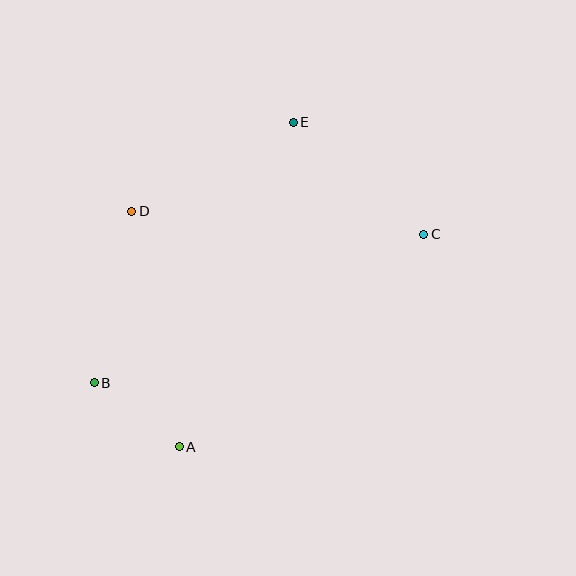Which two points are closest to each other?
Points A and B are closest to each other.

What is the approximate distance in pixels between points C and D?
The distance between C and D is approximately 293 pixels.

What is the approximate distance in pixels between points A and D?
The distance between A and D is approximately 240 pixels.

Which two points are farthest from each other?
Points B and C are farthest from each other.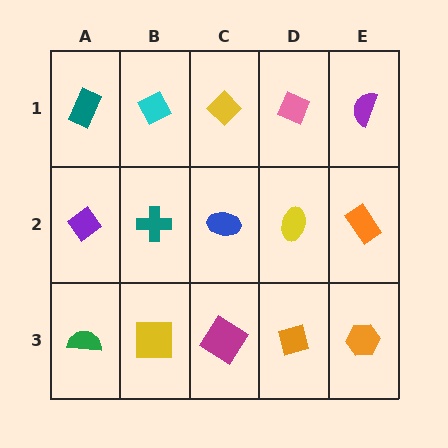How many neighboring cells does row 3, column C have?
3.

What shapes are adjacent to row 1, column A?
A purple diamond (row 2, column A), a cyan diamond (row 1, column B).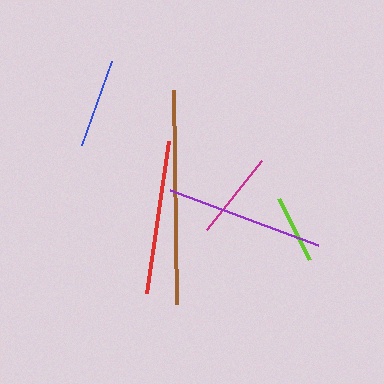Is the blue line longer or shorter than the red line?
The red line is longer than the blue line.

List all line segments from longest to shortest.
From longest to shortest: brown, purple, red, blue, magenta, lime.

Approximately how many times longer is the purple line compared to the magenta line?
The purple line is approximately 1.8 times the length of the magenta line.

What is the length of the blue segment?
The blue segment is approximately 89 pixels long.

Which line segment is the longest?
The brown line is the longest at approximately 214 pixels.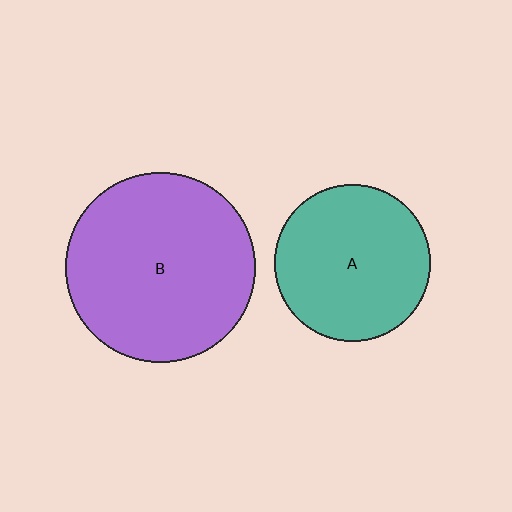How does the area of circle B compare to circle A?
Approximately 1.5 times.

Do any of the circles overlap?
No, none of the circles overlap.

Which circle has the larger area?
Circle B (purple).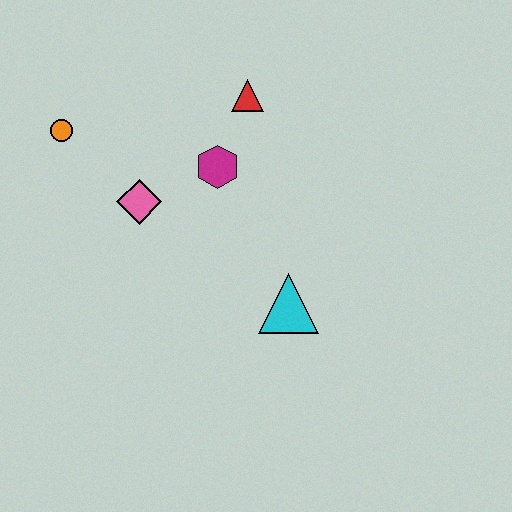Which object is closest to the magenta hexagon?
The red triangle is closest to the magenta hexagon.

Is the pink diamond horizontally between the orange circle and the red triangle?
Yes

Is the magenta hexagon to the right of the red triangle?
No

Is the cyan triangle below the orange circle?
Yes